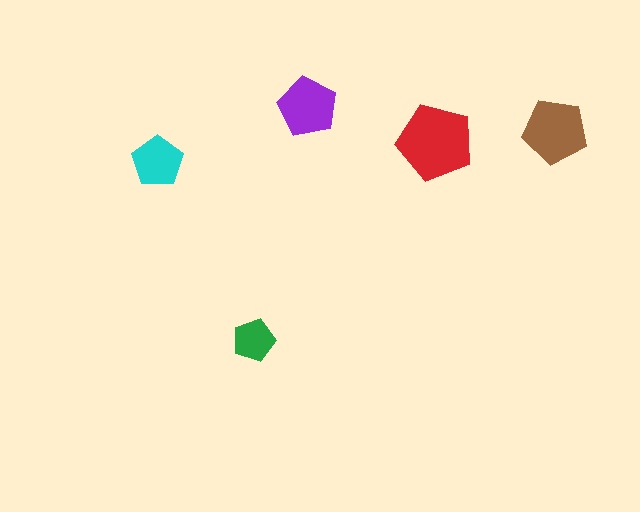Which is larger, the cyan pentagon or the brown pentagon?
The brown one.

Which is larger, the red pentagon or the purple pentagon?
The red one.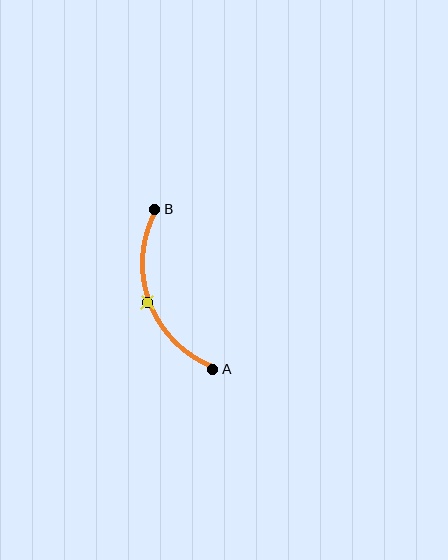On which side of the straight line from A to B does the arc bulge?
The arc bulges to the left of the straight line connecting A and B.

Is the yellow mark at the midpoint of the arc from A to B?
Yes. The yellow mark lies on the arc at equal arc-length from both A and B — it is the arc midpoint.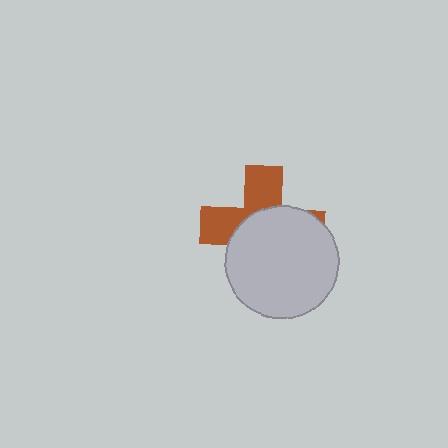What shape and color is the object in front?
The object in front is a light gray circle.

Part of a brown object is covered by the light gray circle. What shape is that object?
It is a cross.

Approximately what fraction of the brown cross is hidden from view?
Roughly 60% of the brown cross is hidden behind the light gray circle.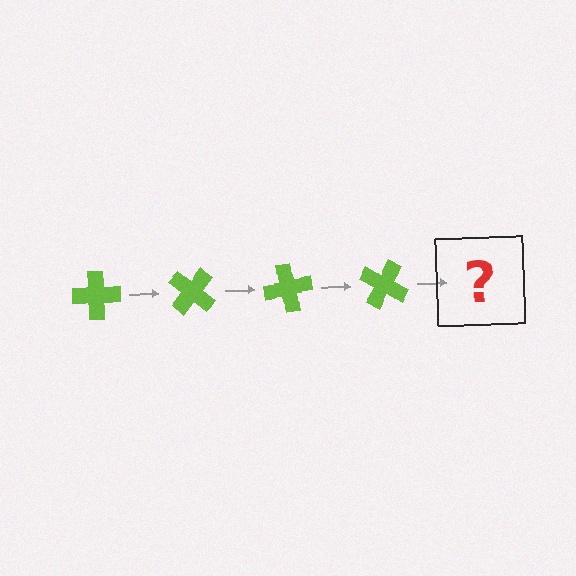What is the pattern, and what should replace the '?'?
The pattern is that the cross rotates 40 degrees each step. The '?' should be a lime cross rotated 160 degrees.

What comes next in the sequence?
The next element should be a lime cross rotated 160 degrees.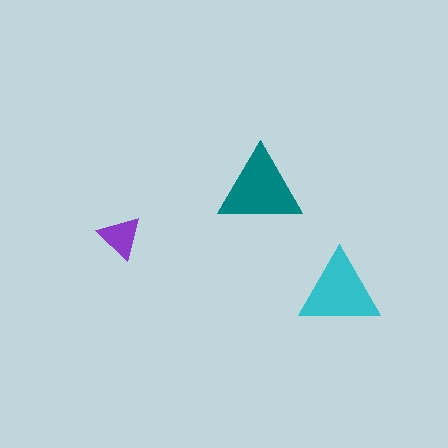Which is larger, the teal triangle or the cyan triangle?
The teal one.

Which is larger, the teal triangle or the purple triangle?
The teal one.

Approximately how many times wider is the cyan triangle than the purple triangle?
About 2 times wider.